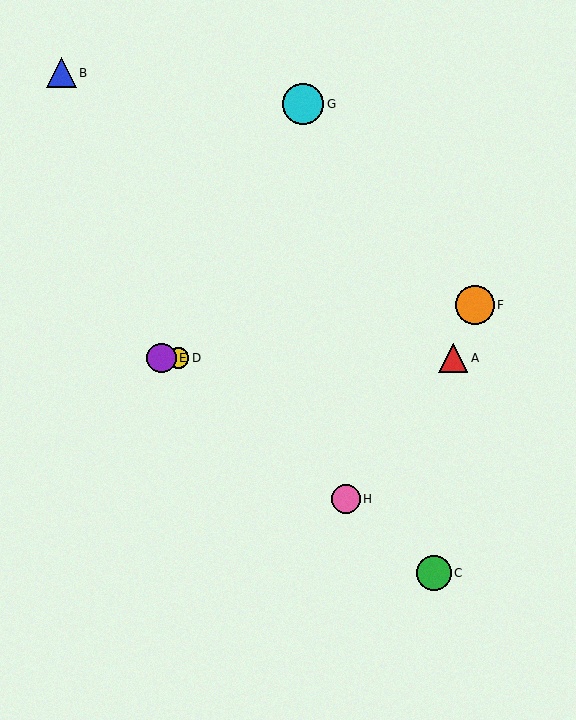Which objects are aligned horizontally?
Objects A, D, E are aligned horizontally.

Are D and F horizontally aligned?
No, D is at y≈358 and F is at y≈305.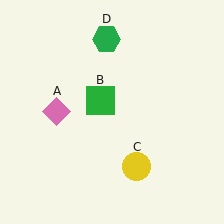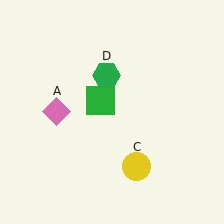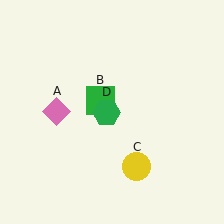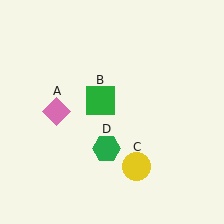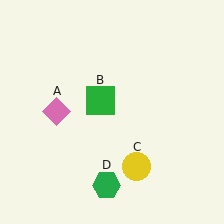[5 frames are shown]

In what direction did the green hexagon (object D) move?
The green hexagon (object D) moved down.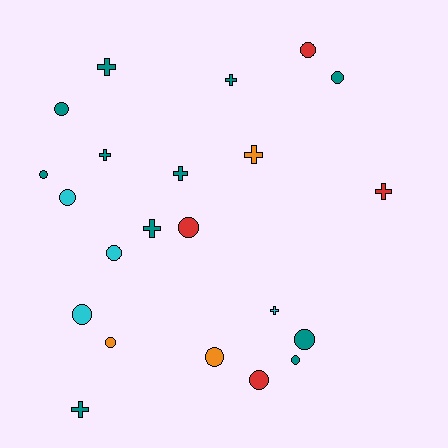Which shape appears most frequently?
Circle, with 13 objects.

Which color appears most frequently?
Teal, with 11 objects.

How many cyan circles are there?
There are 3 cyan circles.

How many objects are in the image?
There are 22 objects.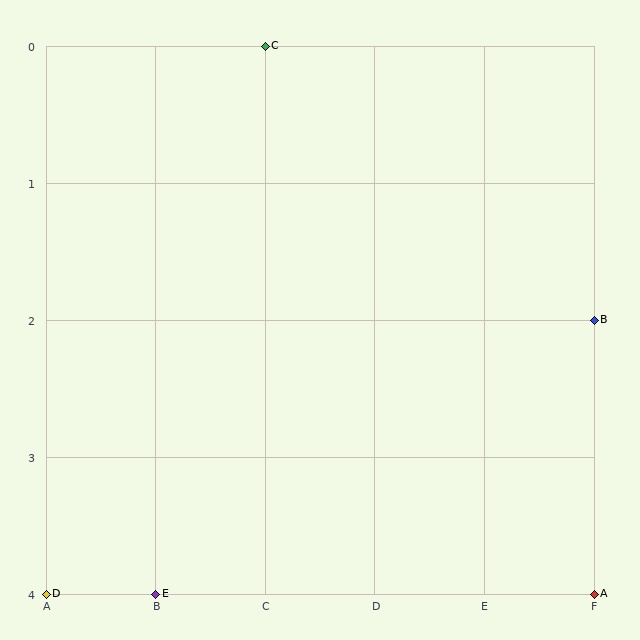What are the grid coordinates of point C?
Point C is at grid coordinates (C, 0).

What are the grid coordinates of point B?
Point B is at grid coordinates (F, 2).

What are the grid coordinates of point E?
Point E is at grid coordinates (B, 4).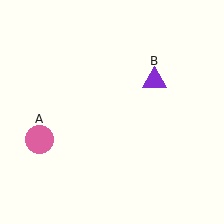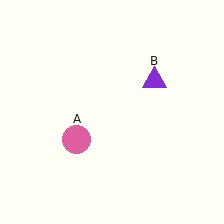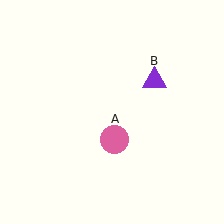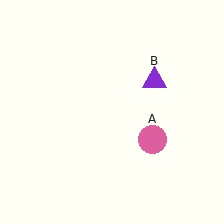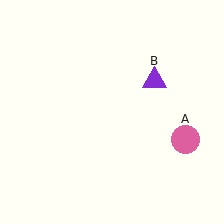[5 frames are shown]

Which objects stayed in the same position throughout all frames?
Purple triangle (object B) remained stationary.